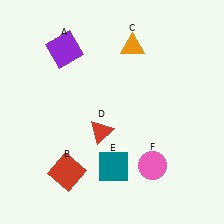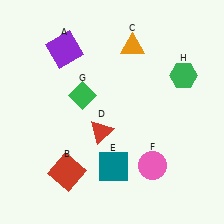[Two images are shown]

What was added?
A green diamond (G), a green hexagon (H) were added in Image 2.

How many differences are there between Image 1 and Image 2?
There are 2 differences between the two images.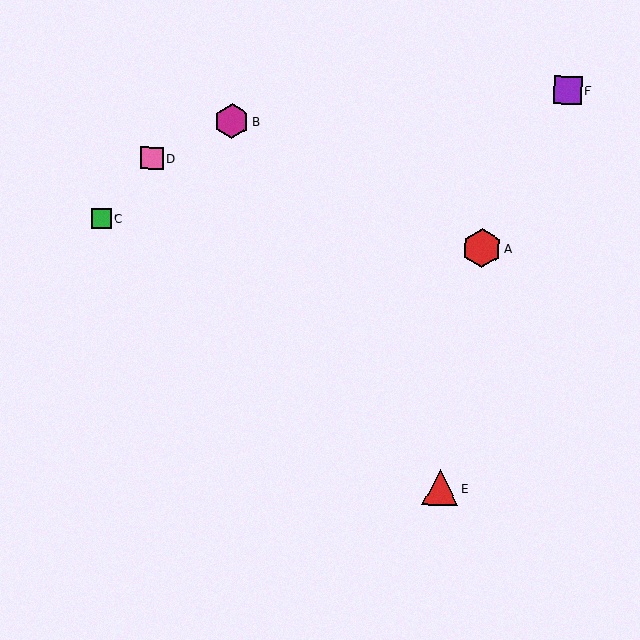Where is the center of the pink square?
The center of the pink square is at (152, 158).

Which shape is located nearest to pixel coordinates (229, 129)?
The magenta hexagon (labeled B) at (232, 121) is nearest to that location.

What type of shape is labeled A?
Shape A is a red hexagon.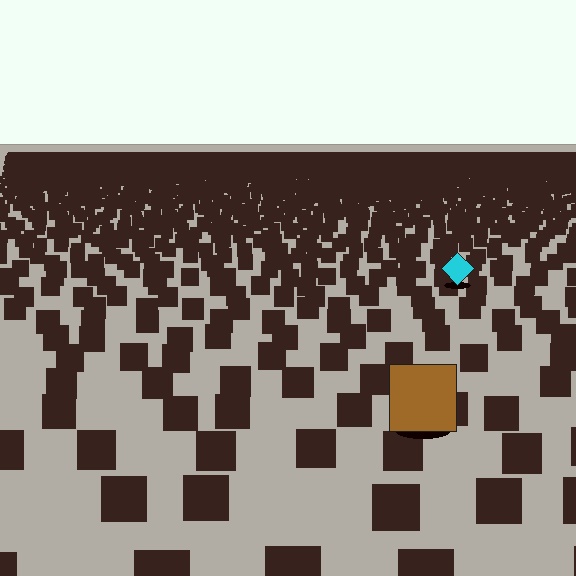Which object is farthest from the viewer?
The cyan diamond is farthest from the viewer. It appears smaller and the ground texture around it is denser.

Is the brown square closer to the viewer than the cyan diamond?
Yes. The brown square is closer — you can tell from the texture gradient: the ground texture is coarser near it.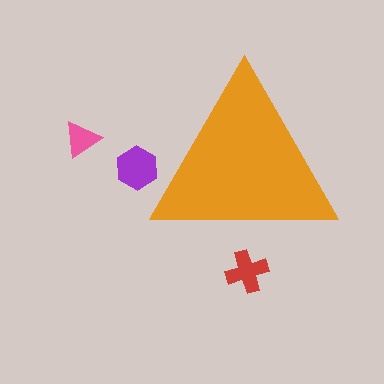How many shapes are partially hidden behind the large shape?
2 shapes are partially hidden.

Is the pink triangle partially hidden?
No, the pink triangle is fully visible.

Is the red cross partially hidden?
Yes, the red cross is partially hidden behind the orange triangle.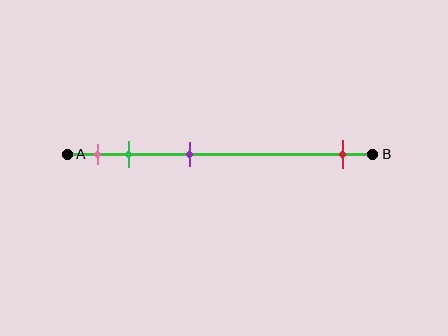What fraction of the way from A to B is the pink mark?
The pink mark is approximately 10% (0.1) of the way from A to B.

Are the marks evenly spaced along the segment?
No, the marks are not evenly spaced.